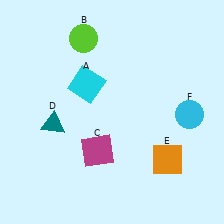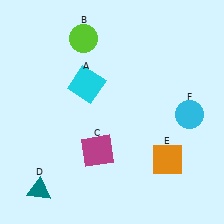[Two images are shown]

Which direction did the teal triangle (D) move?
The teal triangle (D) moved down.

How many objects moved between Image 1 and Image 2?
1 object moved between the two images.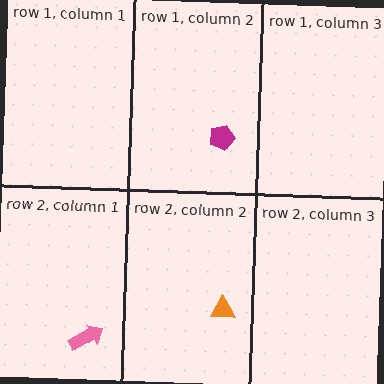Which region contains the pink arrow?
The row 2, column 1 region.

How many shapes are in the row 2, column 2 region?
1.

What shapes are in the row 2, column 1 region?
The pink arrow.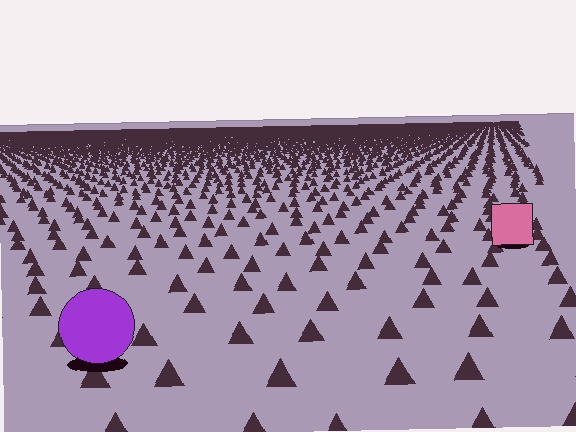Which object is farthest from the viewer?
The pink square is farthest from the viewer. It appears smaller and the ground texture around it is denser.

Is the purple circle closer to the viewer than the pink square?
Yes. The purple circle is closer — you can tell from the texture gradient: the ground texture is coarser near it.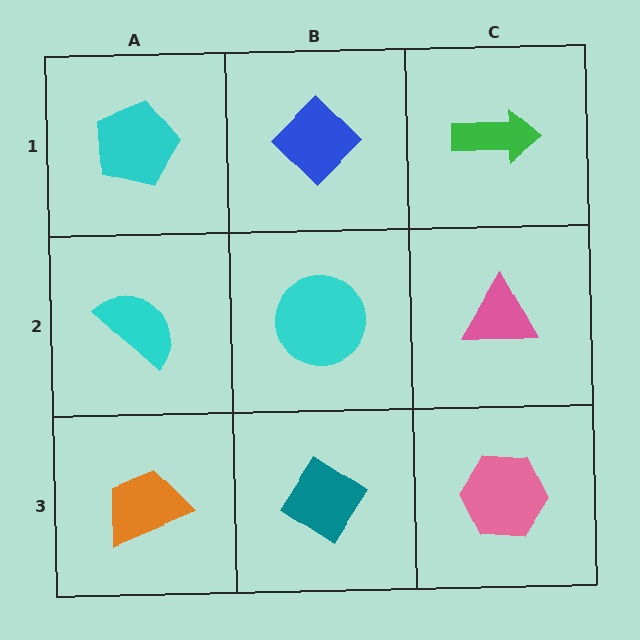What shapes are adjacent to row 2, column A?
A cyan pentagon (row 1, column A), an orange trapezoid (row 3, column A), a cyan circle (row 2, column B).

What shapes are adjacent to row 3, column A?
A cyan semicircle (row 2, column A), a teal diamond (row 3, column B).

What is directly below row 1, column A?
A cyan semicircle.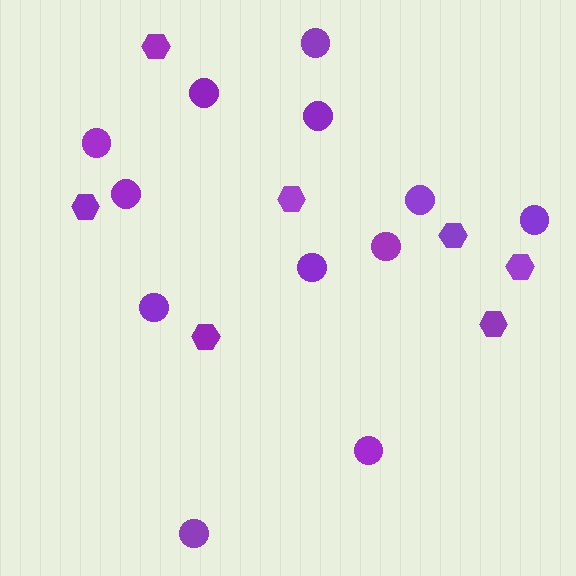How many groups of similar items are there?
There are 2 groups: one group of circles (12) and one group of hexagons (7).